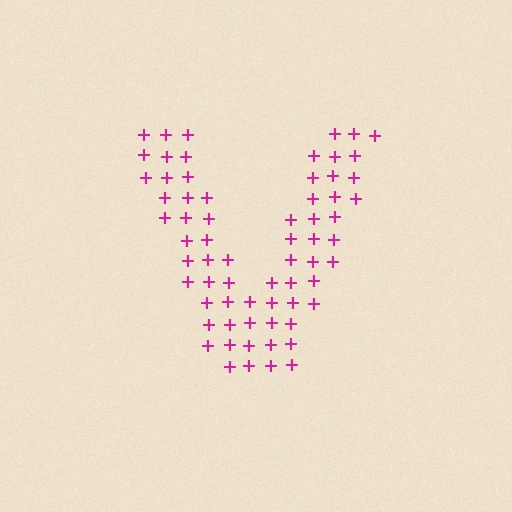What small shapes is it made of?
It is made of small plus signs.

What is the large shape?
The large shape is the letter V.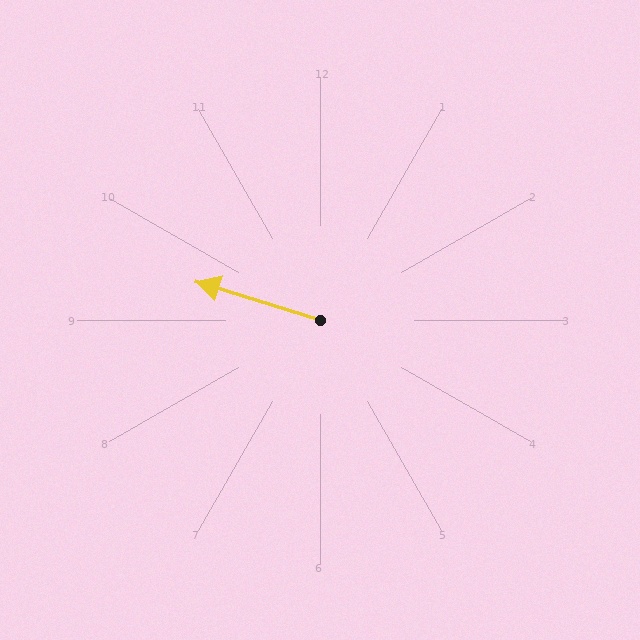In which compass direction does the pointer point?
West.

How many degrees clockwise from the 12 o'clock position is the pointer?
Approximately 287 degrees.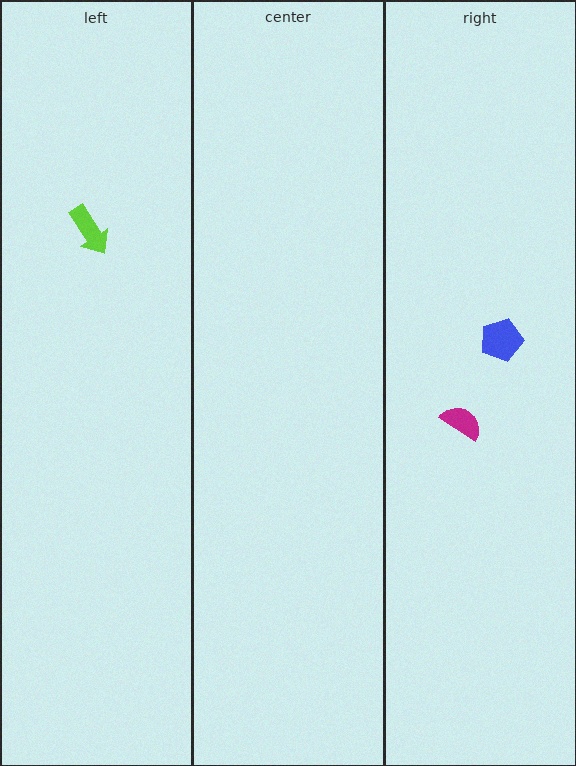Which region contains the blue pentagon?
The right region.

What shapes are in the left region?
The lime arrow.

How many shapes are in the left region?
1.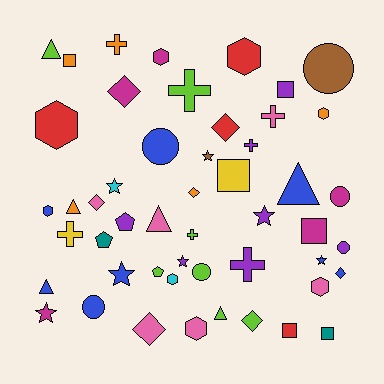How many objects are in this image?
There are 50 objects.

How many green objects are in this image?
There are no green objects.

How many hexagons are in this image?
There are 8 hexagons.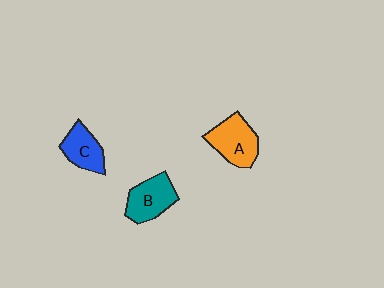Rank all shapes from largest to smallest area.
From largest to smallest: A (orange), B (teal), C (blue).